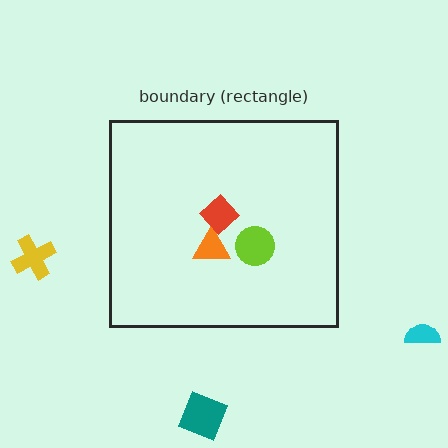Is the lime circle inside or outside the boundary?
Inside.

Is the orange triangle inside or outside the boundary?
Inside.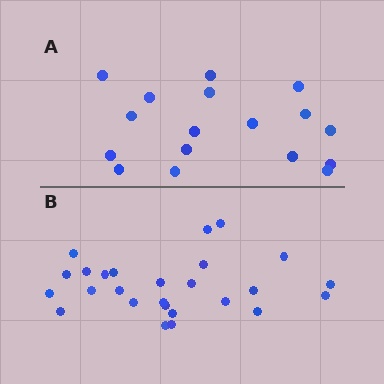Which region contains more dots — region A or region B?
Region B (the bottom region) has more dots.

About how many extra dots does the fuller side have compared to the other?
Region B has roughly 8 or so more dots than region A.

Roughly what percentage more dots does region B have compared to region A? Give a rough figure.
About 55% more.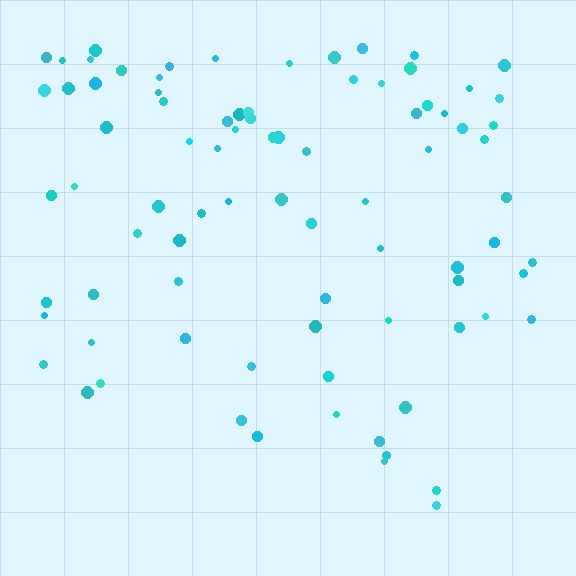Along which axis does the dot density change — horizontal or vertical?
Vertical.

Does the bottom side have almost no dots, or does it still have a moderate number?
Still a moderate number, just noticeably fewer than the top.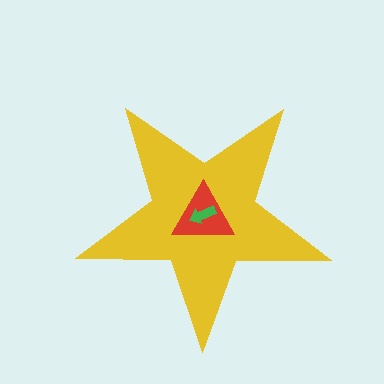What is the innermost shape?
The green arrow.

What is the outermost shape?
The yellow star.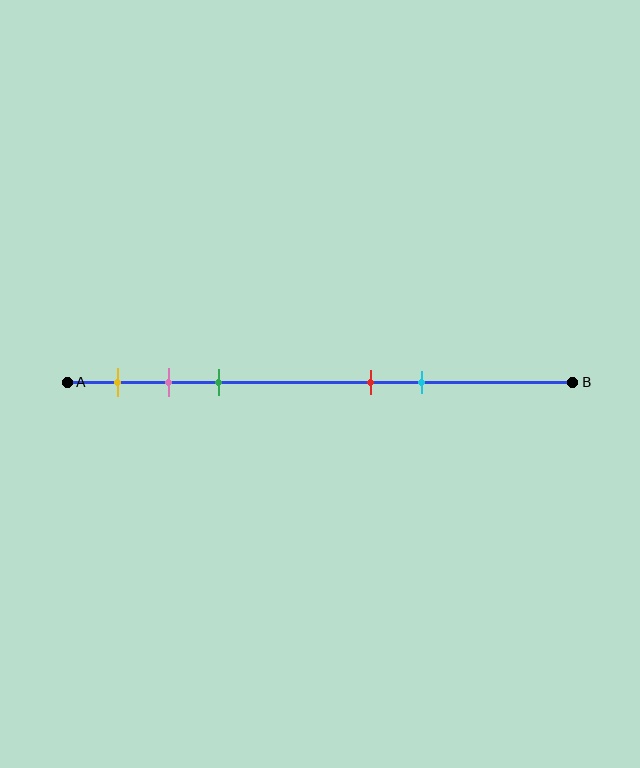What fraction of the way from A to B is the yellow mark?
The yellow mark is approximately 10% (0.1) of the way from A to B.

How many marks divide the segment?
There are 5 marks dividing the segment.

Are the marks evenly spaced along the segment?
No, the marks are not evenly spaced.